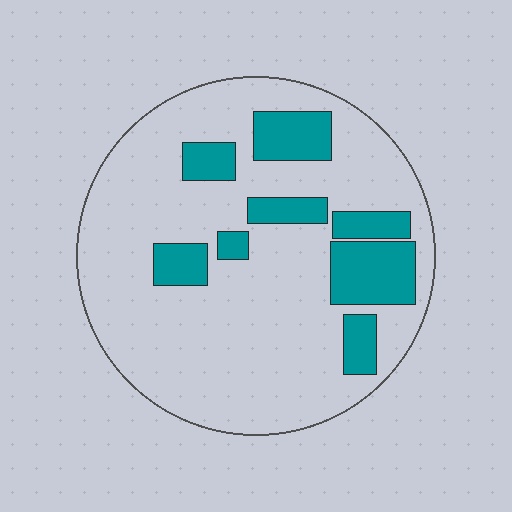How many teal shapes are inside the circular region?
8.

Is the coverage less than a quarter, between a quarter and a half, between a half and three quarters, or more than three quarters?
Less than a quarter.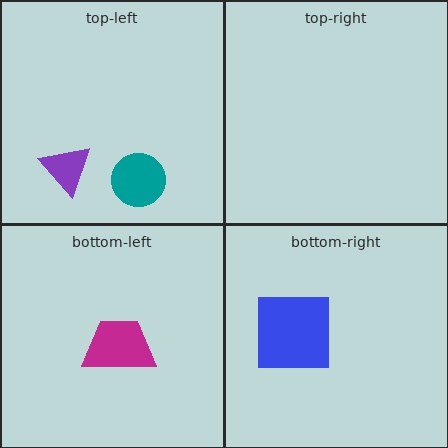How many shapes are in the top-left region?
2.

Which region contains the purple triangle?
The top-left region.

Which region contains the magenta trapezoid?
The bottom-left region.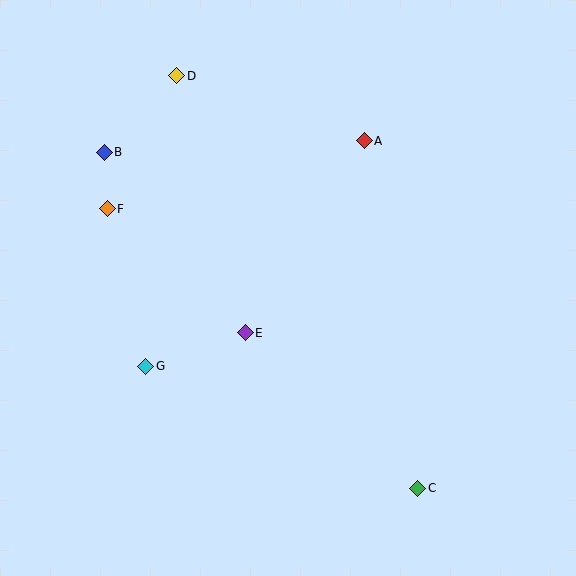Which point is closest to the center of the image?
Point E at (245, 333) is closest to the center.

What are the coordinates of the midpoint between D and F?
The midpoint between D and F is at (142, 142).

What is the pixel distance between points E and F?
The distance between E and F is 186 pixels.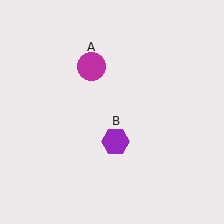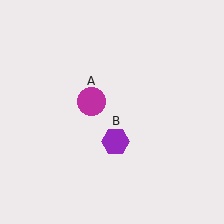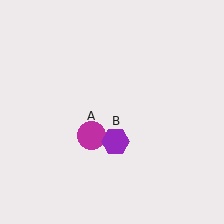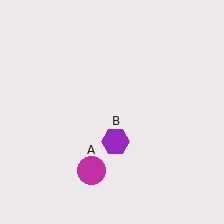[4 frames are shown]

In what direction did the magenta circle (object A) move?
The magenta circle (object A) moved down.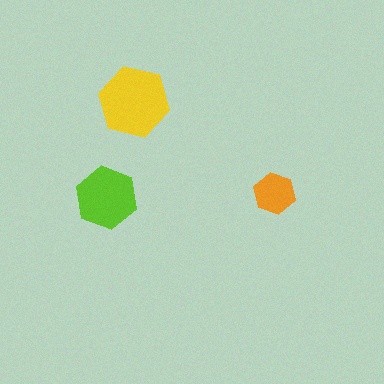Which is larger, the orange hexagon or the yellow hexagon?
The yellow one.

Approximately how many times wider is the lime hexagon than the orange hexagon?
About 1.5 times wider.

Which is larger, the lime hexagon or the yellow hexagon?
The yellow one.